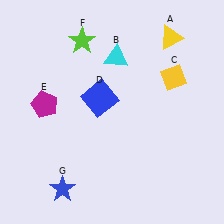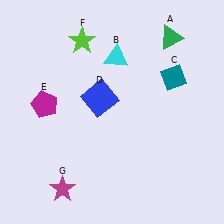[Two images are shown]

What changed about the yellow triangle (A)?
In Image 1, A is yellow. In Image 2, it changed to green.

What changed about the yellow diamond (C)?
In Image 1, C is yellow. In Image 2, it changed to teal.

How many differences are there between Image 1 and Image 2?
There are 3 differences between the two images.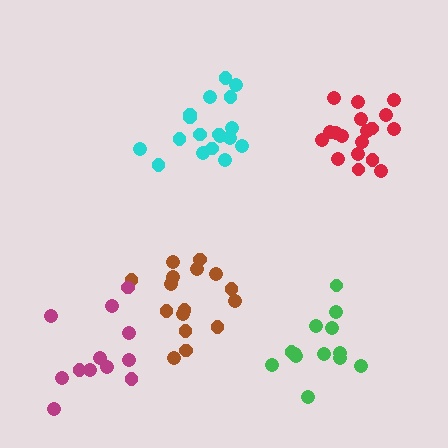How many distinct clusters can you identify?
There are 5 distinct clusters.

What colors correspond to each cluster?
The clusters are colored: brown, red, green, cyan, magenta.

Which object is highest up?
The red cluster is topmost.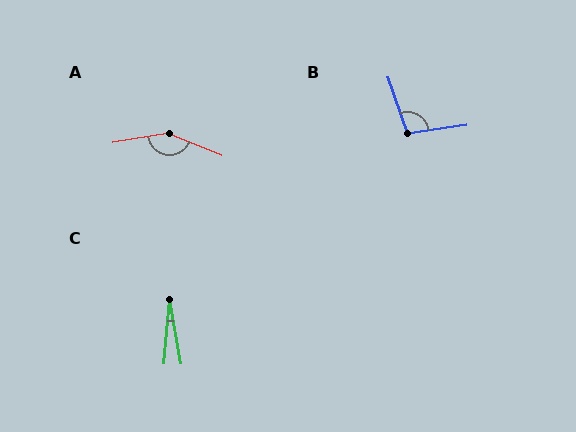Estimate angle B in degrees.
Approximately 100 degrees.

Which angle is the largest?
A, at approximately 148 degrees.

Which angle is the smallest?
C, at approximately 15 degrees.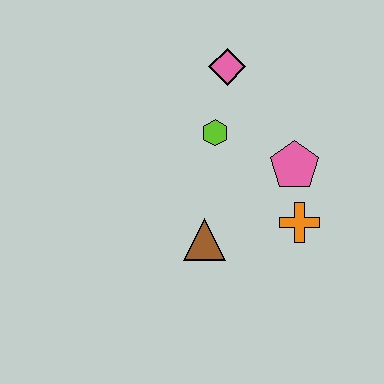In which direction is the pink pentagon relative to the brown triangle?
The pink pentagon is to the right of the brown triangle.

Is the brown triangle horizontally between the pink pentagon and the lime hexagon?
No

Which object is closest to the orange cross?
The pink pentagon is closest to the orange cross.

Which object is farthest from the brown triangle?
The pink diamond is farthest from the brown triangle.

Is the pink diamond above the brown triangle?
Yes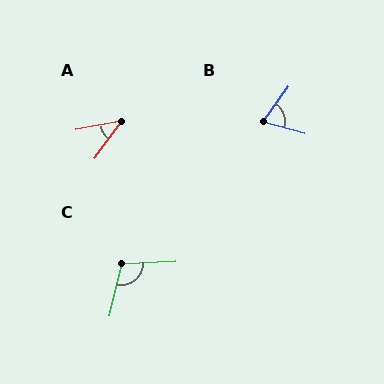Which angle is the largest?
C, at approximately 107 degrees.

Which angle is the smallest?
A, at approximately 42 degrees.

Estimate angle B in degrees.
Approximately 70 degrees.